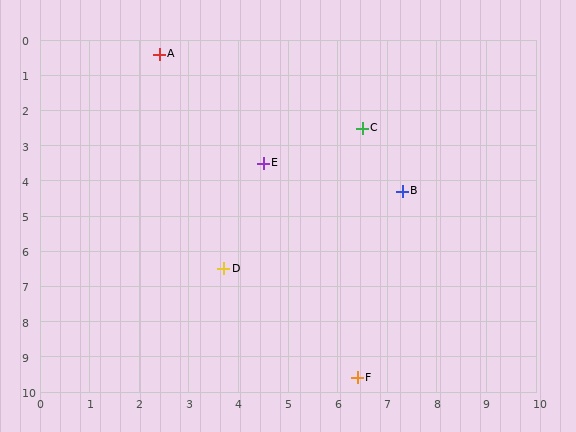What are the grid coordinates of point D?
Point D is at approximately (3.7, 6.5).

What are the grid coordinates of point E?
Point E is at approximately (4.5, 3.5).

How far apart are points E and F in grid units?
Points E and F are about 6.4 grid units apart.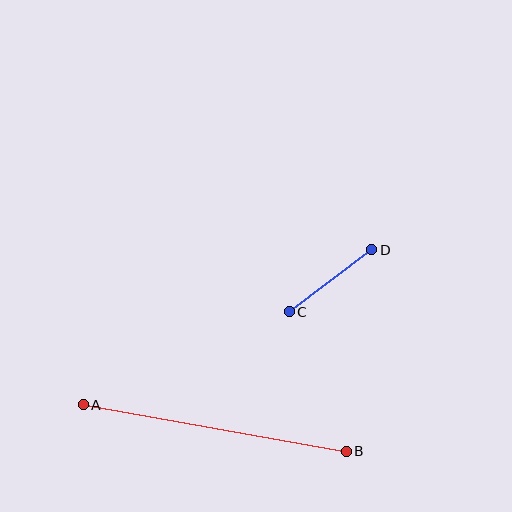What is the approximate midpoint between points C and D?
The midpoint is at approximately (330, 281) pixels.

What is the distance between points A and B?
The distance is approximately 267 pixels.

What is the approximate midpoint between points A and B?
The midpoint is at approximately (215, 428) pixels.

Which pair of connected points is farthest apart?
Points A and B are farthest apart.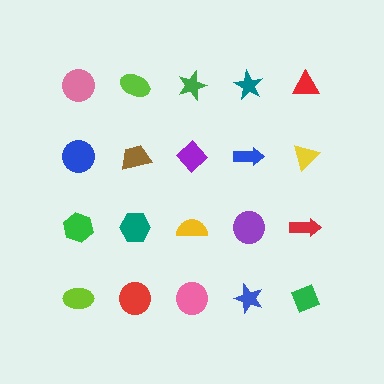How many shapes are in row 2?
5 shapes.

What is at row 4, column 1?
A lime ellipse.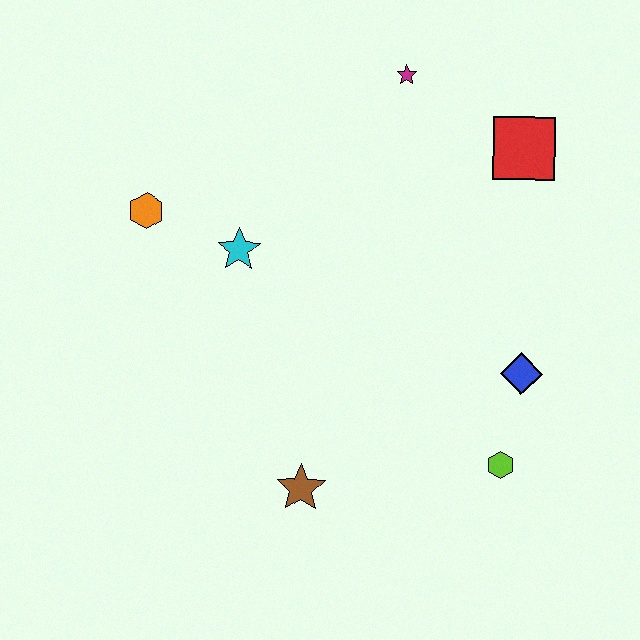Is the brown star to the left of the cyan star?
No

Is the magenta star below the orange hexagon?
No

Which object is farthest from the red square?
The brown star is farthest from the red square.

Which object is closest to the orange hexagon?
The cyan star is closest to the orange hexagon.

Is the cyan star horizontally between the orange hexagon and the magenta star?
Yes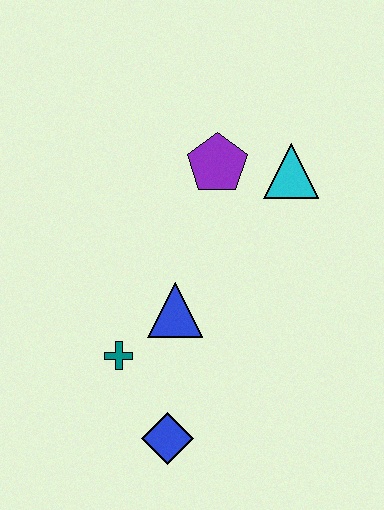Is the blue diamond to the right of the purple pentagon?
No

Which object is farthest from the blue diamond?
The cyan triangle is farthest from the blue diamond.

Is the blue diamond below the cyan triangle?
Yes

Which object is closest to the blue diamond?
The teal cross is closest to the blue diamond.